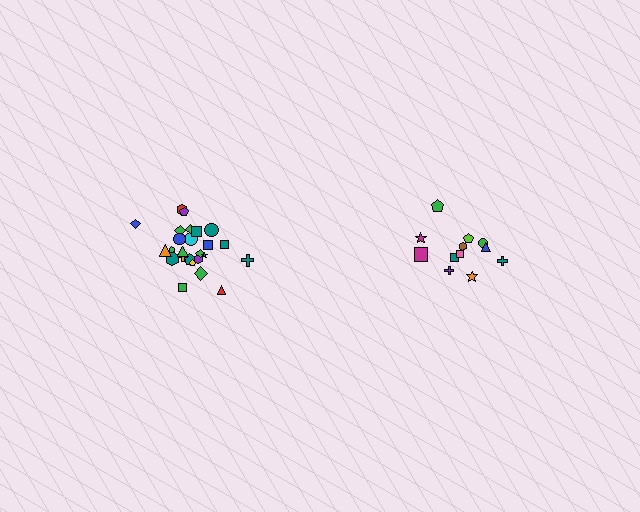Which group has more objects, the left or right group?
The left group.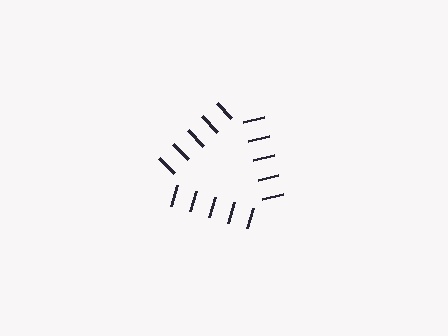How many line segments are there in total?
15 — 5 along each of the 3 edges.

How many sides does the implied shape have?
3 sides — the line-ends trace a triangle.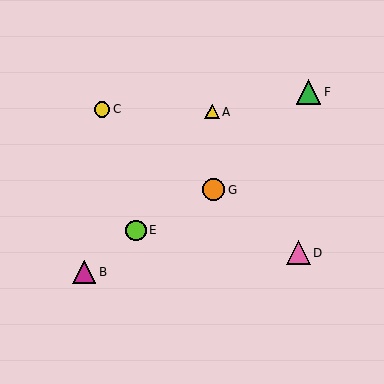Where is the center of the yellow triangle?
The center of the yellow triangle is at (212, 112).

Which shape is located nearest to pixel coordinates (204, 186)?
The orange circle (labeled G) at (214, 190) is nearest to that location.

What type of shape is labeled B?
Shape B is a magenta triangle.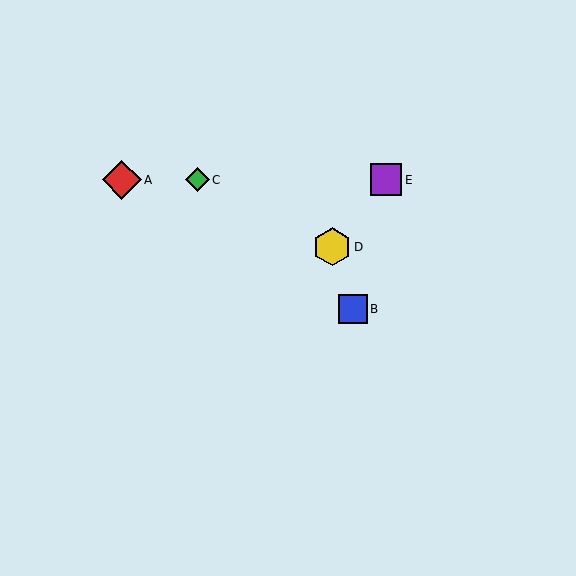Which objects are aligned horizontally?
Objects A, C, E are aligned horizontally.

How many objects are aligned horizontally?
3 objects (A, C, E) are aligned horizontally.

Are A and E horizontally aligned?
Yes, both are at y≈180.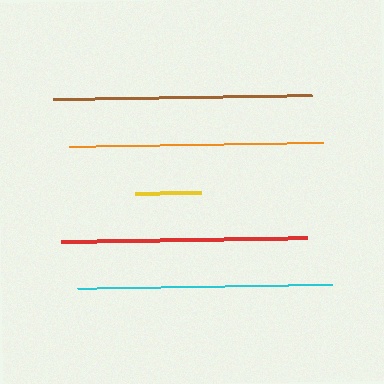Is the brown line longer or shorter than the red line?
The brown line is longer than the red line.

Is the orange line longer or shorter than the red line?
The orange line is longer than the red line.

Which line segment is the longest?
The brown line is the longest at approximately 259 pixels.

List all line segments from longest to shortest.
From longest to shortest: brown, cyan, orange, red, yellow.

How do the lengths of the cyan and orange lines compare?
The cyan and orange lines are approximately the same length.